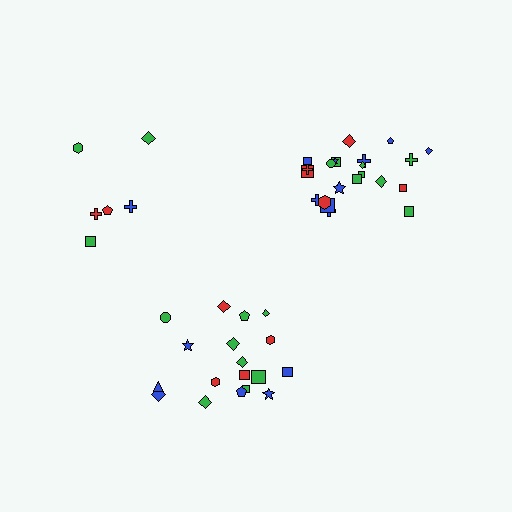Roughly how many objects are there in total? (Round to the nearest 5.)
Roughly 45 objects in total.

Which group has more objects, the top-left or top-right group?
The top-right group.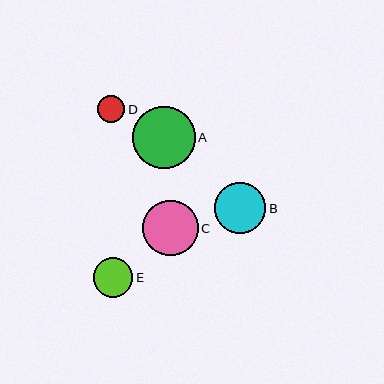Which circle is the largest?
Circle A is the largest with a size of approximately 62 pixels.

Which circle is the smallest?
Circle D is the smallest with a size of approximately 27 pixels.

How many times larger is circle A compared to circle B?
Circle A is approximately 1.2 times the size of circle B.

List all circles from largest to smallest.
From largest to smallest: A, C, B, E, D.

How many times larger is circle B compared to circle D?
Circle B is approximately 1.9 times the size of circle D.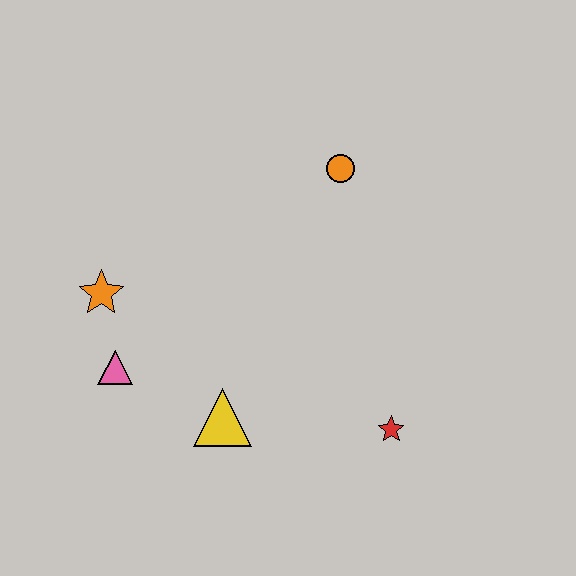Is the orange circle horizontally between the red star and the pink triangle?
Yes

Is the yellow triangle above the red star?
Yes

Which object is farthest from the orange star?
The red star is farthest from the orange star.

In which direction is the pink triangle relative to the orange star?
The pink triangle is below the orange star.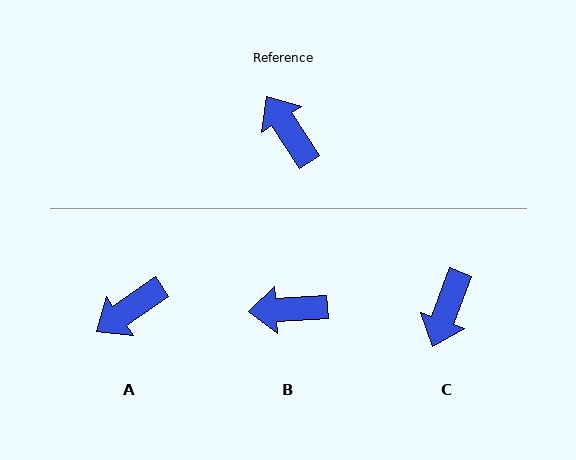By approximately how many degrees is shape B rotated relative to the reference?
Approximately 60 degrees counter-clockwise.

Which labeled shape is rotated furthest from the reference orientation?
C, about 126 degrees away.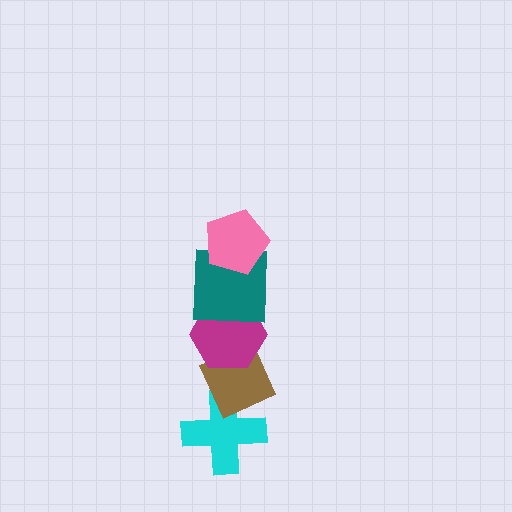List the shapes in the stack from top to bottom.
From top to bottom: the pink pentagon, the teal square, the magenta hexagon, the brown diamond, the cyan cross.